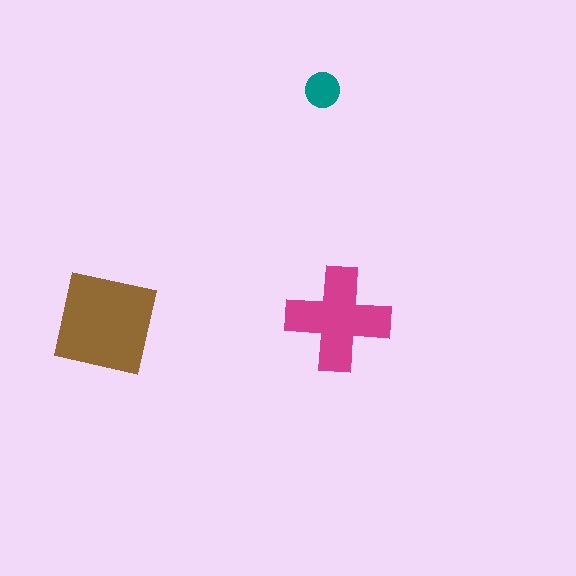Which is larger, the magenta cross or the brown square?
The brown square.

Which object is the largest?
The brown square.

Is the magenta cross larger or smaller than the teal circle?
Larger.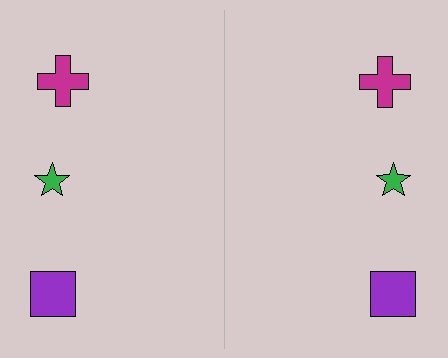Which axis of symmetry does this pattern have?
The pattern has a vertical axis of symmetry running through the center of the image.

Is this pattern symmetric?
Yes, this pattern has bilateral (reflection) symmetry.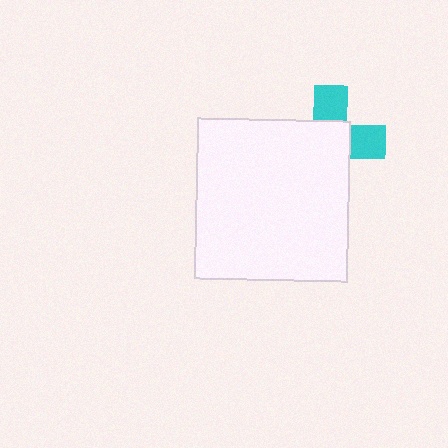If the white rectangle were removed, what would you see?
You would see the complete cyan cross.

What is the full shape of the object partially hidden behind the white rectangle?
The partially hidden object is a cyan cross.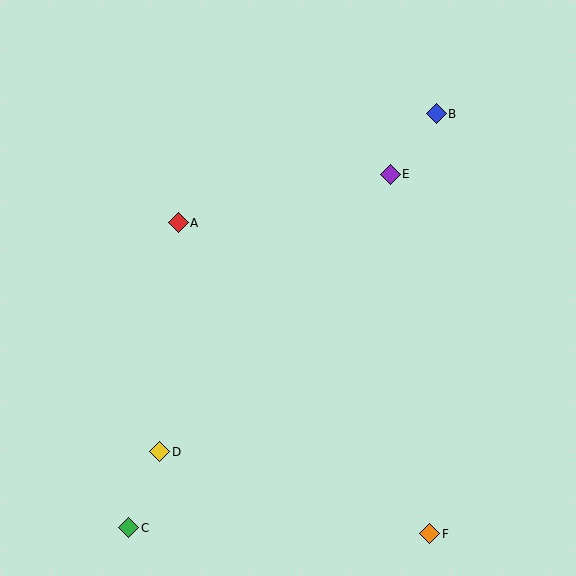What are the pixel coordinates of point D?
Point D is at (160, 452).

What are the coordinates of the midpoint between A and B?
The midpoint between A and B is at (307, 168).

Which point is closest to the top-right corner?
Point B is closest to the top-right corner.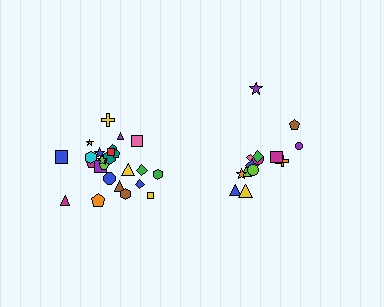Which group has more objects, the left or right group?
The left group.